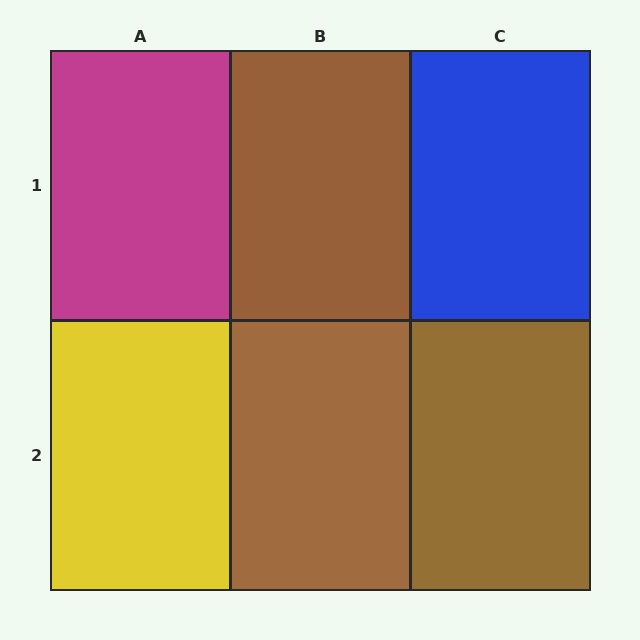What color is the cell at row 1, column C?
Blue.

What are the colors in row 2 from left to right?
Yellow, brown, brown.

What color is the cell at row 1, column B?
Brown.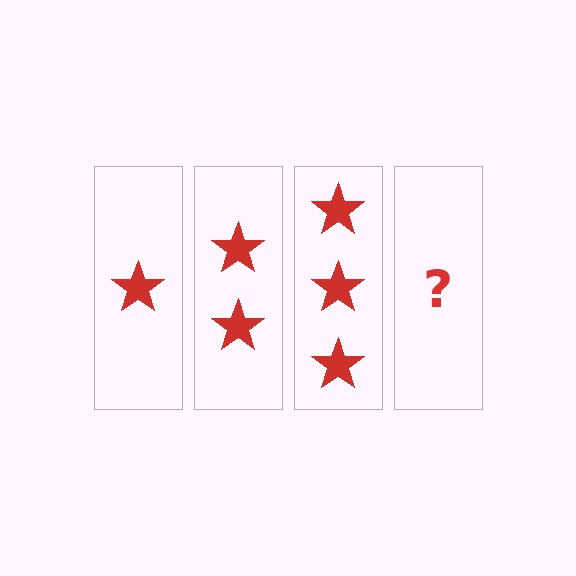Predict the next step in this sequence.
The next step is 4 stars.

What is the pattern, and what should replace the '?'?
The pattern is that each step adds one more star. The '?' should be 4 stars.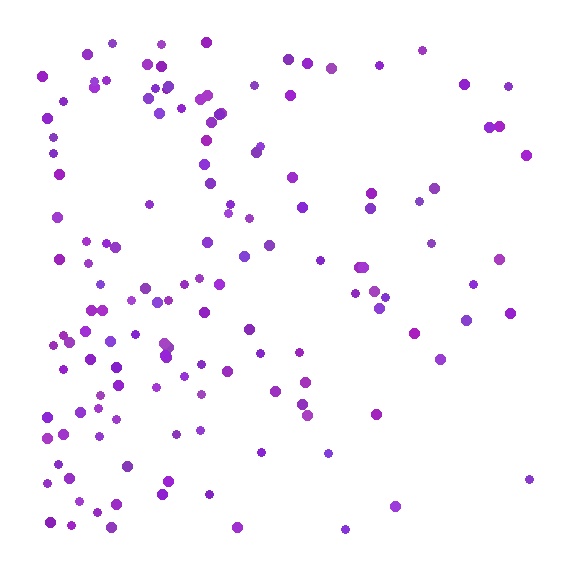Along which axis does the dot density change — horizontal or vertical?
Horizontal.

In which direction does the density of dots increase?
From right to left, with the left side densest.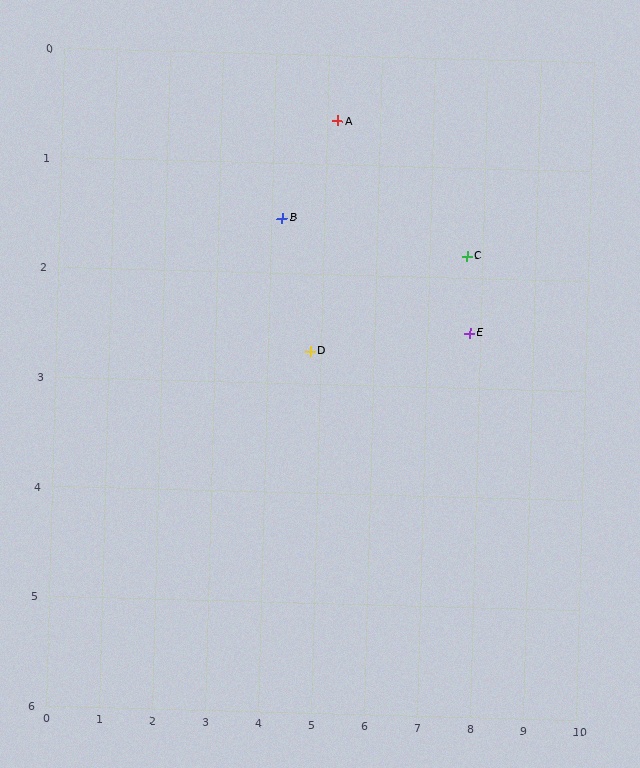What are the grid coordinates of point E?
Point E is at approximately (7.8, 2.5).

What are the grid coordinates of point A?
Point A is at approximately (5.2, 0.6).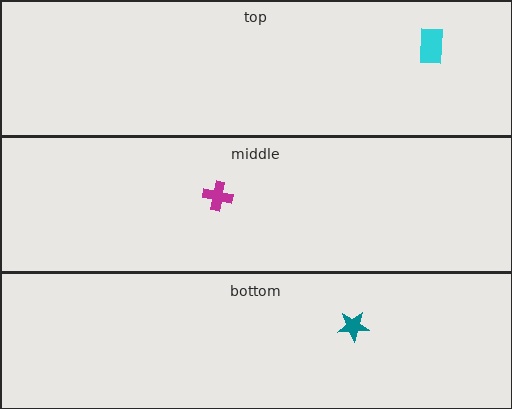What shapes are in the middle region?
The magenta cross.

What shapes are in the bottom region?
The teal star.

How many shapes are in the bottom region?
1.